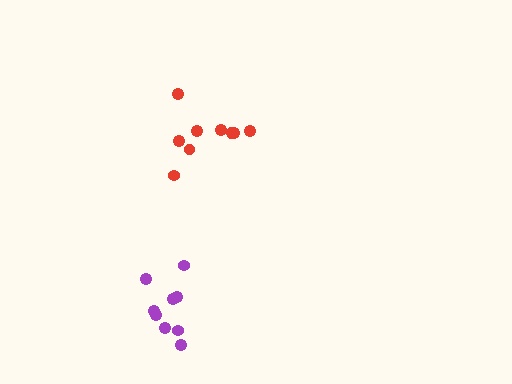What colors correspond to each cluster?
The clusters are colored: purple, red.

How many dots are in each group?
Group 1: 9 dots, Group 2: 9 dots (18 total).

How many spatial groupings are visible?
There are 2 spatial groupings.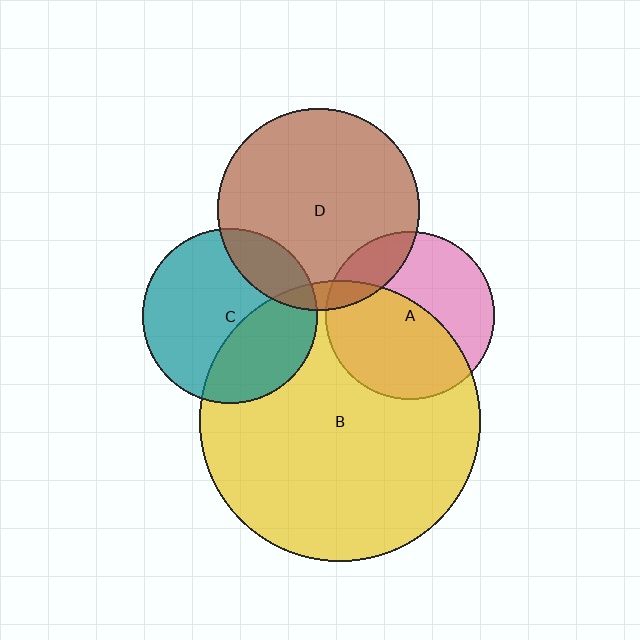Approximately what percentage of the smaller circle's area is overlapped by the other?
Approximately 20%.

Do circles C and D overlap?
Yes.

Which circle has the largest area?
Circle B (yellow).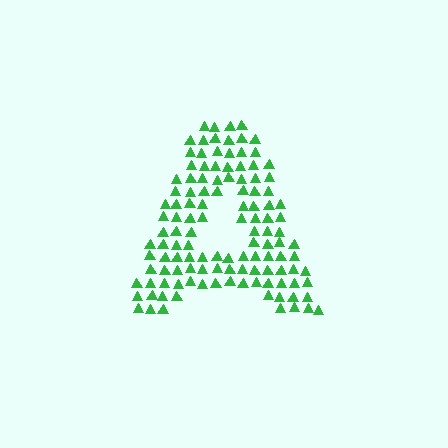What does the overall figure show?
The overall figure shows the letter A.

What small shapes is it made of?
It is made of small triangles.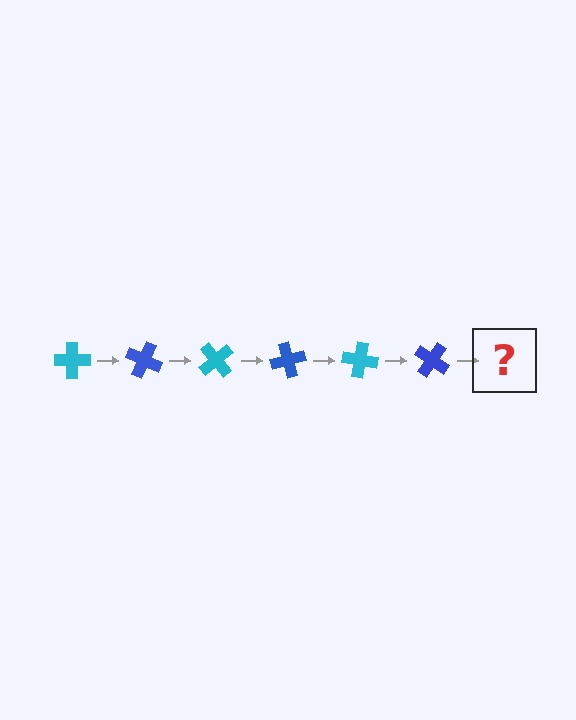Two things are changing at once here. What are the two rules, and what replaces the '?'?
The two rules are that it rotates 25 degrees each step and the color cycles through cyan and blue. The '?' should be a cyan cross, rotated 150 degrees from the start.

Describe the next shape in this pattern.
It should be a cyan cross, rotated 150 degrees from the start.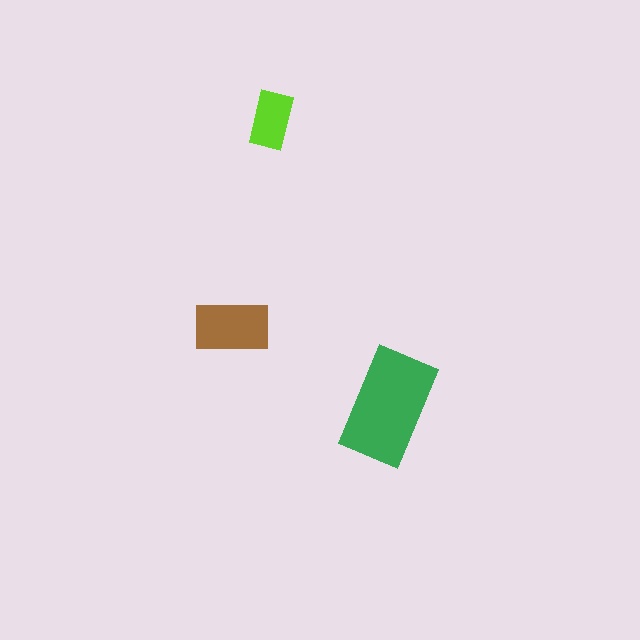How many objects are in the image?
There are 3 objects in the image.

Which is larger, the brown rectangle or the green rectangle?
The green one.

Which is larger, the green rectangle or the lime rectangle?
The green one.